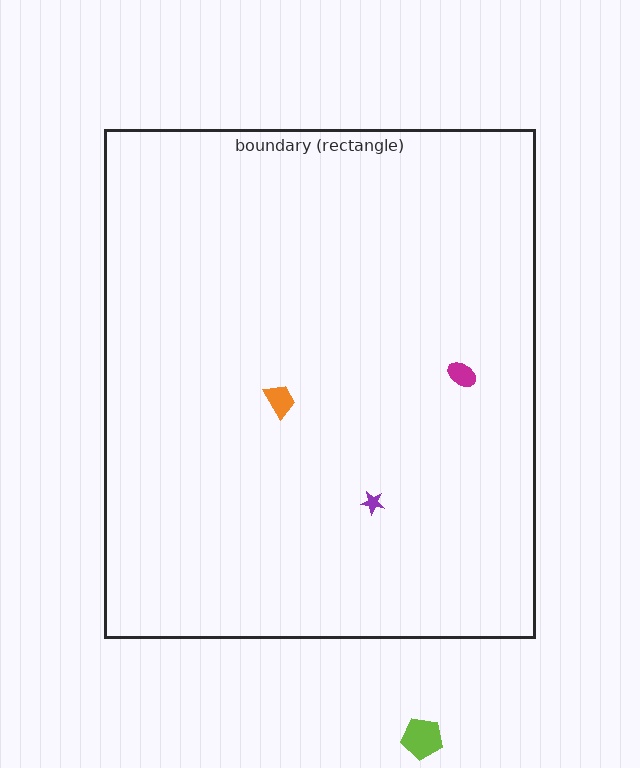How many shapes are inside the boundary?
3 inside, 1 outside.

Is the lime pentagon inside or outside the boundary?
Outside.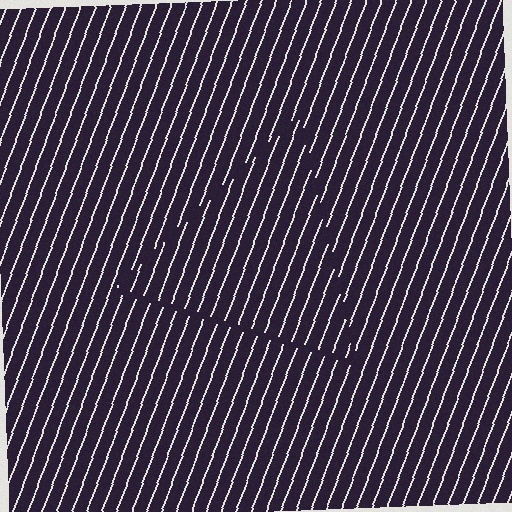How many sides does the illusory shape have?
3 sides — the line-ends trace a triangle.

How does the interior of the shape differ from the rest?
The interior of the shape contains the same grating, shifted by half a period — the contour is defined by the phase discontinuity where line-ends from the inner and outer gratings abut.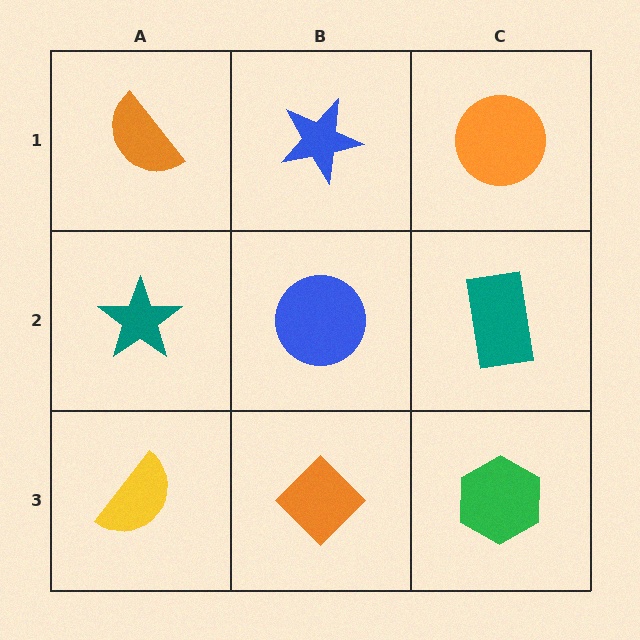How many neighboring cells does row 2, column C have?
3.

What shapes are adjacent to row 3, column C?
A teal rectangle (row 2, column C), an orange diamond (row 3, column B).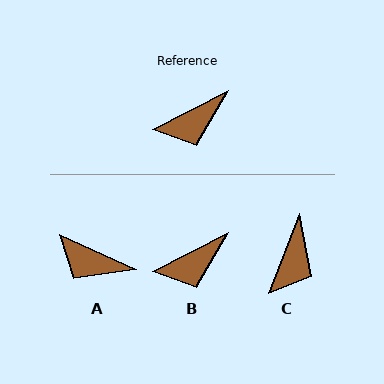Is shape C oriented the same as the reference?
No, it is off by about 42 degrees.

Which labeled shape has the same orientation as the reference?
B.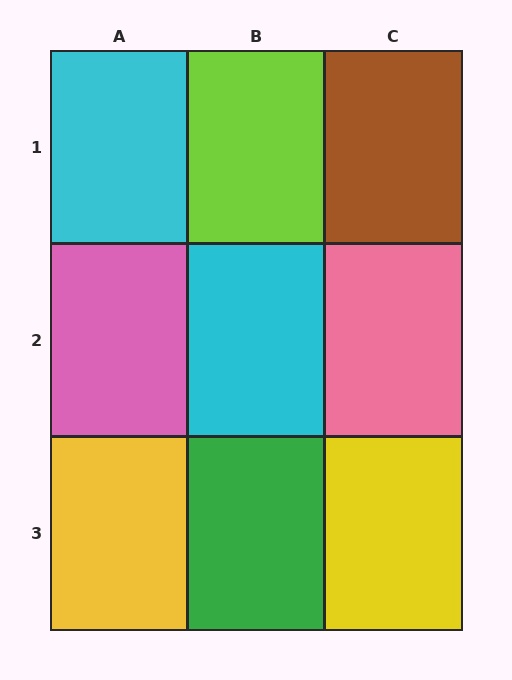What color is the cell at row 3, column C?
Yellow.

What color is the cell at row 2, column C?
Pink.